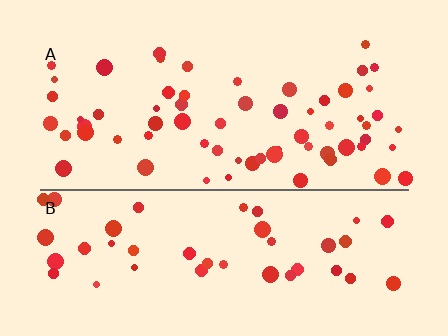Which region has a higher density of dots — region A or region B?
A (the top).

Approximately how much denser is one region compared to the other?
Approximately 1.4× — region A over region B.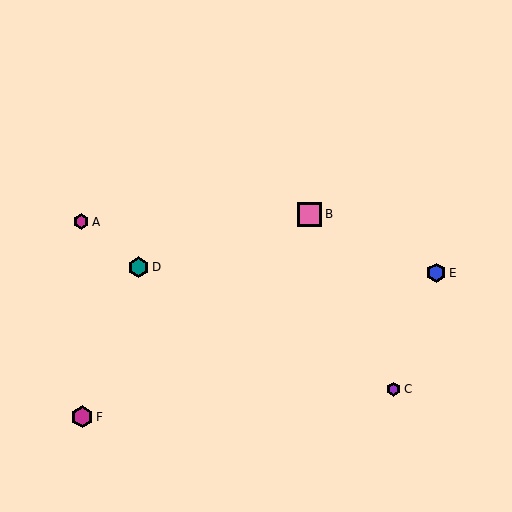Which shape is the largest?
The pink square (labeled B) is the largest.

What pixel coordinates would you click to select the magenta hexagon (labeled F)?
Click at (82, 417) to select the magenta hexagon F.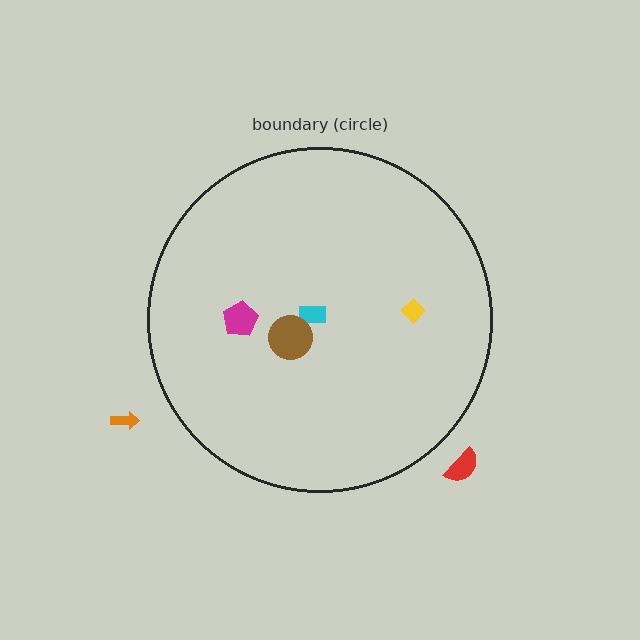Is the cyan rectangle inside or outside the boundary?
Inside.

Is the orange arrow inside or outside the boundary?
Outside.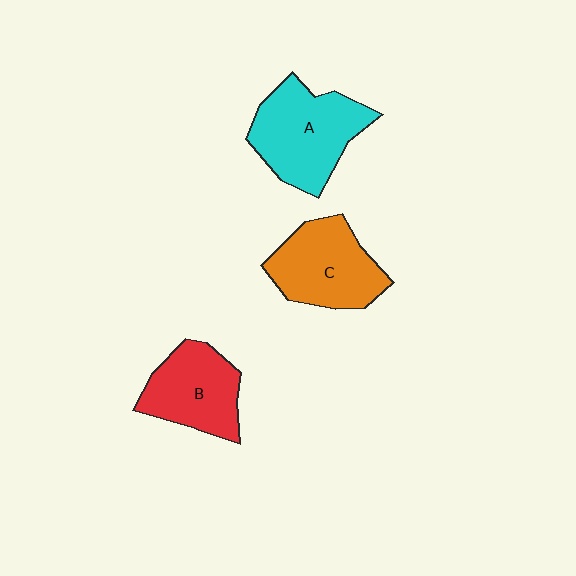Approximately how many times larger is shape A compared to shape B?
Approximately 1.3 times.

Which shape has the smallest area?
Shape B (red).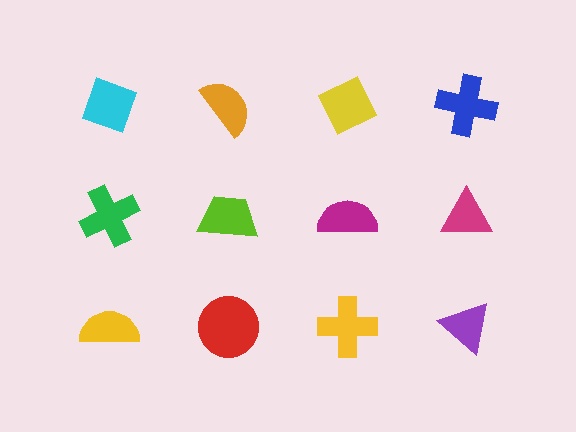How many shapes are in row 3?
4 shapes.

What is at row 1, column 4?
A blue cross.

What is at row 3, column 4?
A purple triangle.